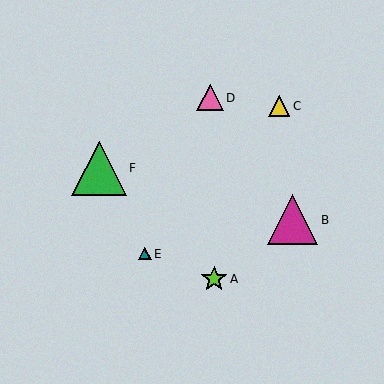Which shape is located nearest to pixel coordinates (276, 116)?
The yellow triangle (labeled C) at (279, 106) is nearest to that location.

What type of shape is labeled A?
Shape A is a lime star.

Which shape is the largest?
The green triangle (labeled F) is the largest.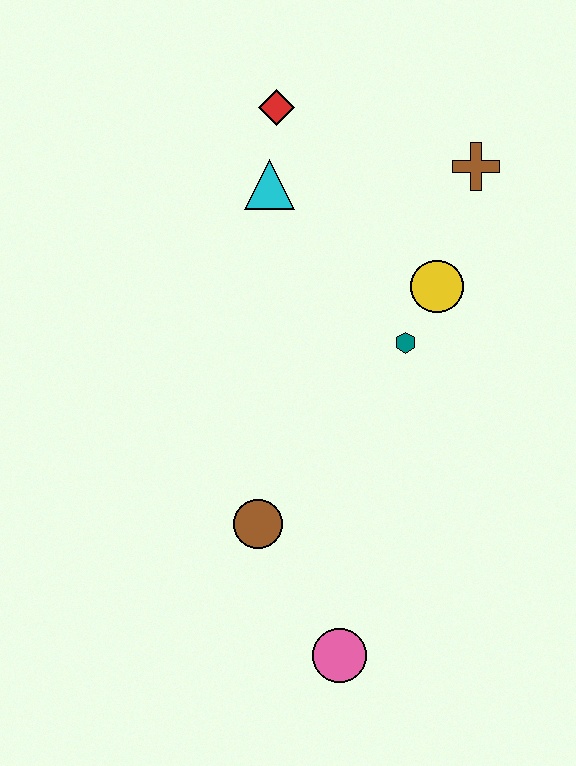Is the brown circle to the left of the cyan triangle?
Yes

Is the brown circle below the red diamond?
Yes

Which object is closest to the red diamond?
The cyan triangle is closest to the red diamond.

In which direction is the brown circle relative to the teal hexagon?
The brown circle is below the teal hexagon.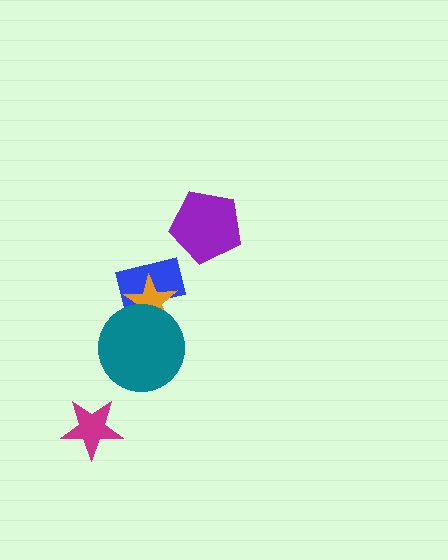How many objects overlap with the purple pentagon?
0 objects overlap with the purple pentagon.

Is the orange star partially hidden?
Yes, it is partially covered by another shape.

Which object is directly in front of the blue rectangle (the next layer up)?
The orange star is directly in front of the blue rectangle.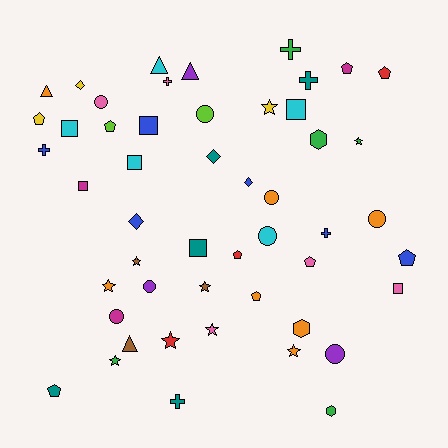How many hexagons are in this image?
There are 3 hexagons.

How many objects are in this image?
There are 50 objects.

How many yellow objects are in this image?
There are 3 yellow objects.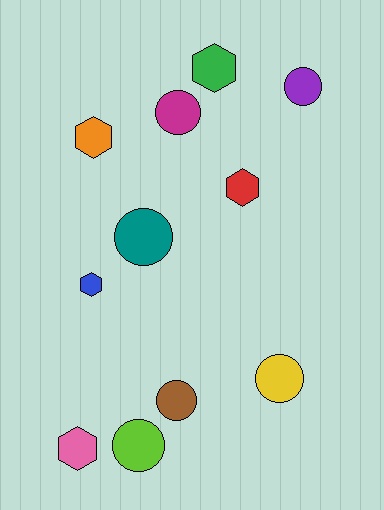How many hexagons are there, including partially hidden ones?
There are 5 hexagons.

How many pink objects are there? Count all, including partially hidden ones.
There is 1 pink object.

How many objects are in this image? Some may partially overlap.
There are 11 objects.